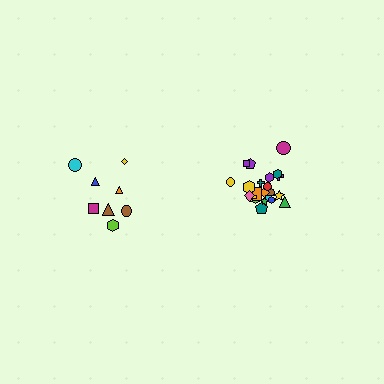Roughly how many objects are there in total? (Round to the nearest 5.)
Roughly 30 objects in total.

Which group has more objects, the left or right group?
The right group.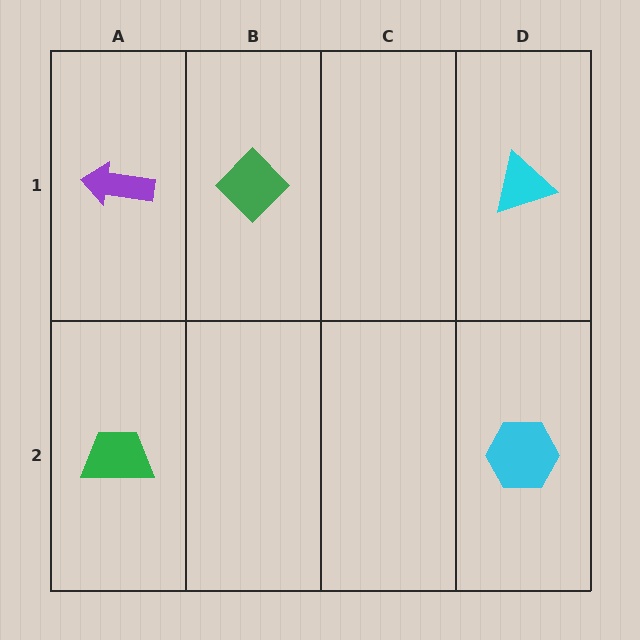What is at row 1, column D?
A cyan triangle.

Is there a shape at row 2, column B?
No, that cell is empty.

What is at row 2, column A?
A green trapezoid.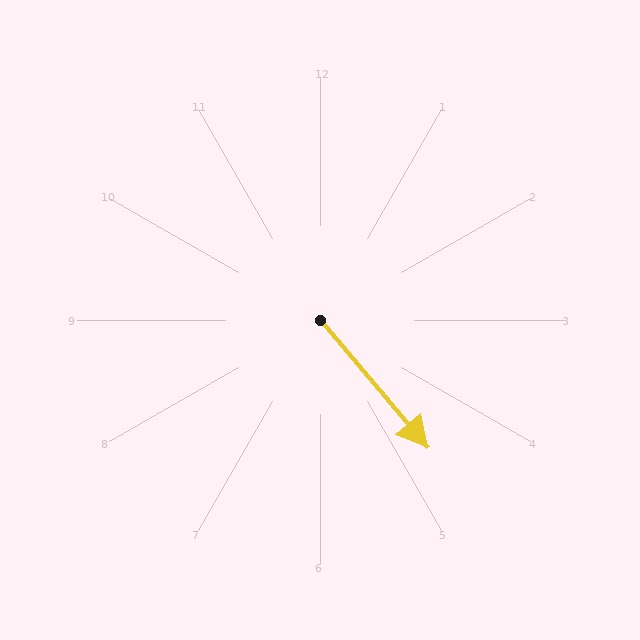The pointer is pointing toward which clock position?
Roughly 5 o'clock.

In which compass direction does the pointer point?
Southeast.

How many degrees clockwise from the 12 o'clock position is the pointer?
Approximately 140 degrees.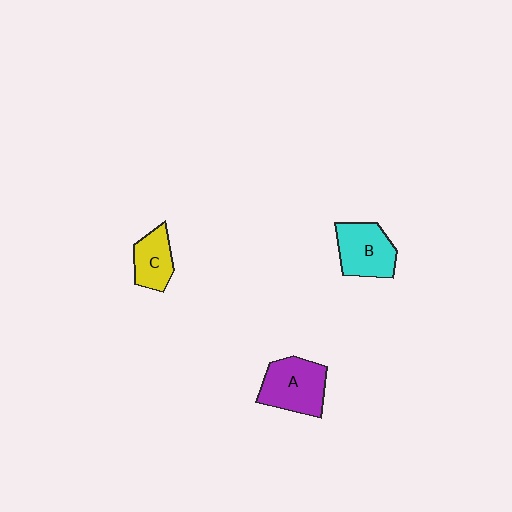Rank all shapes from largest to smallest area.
From largest to smallest: A (purple), B (cyan), C (yellow).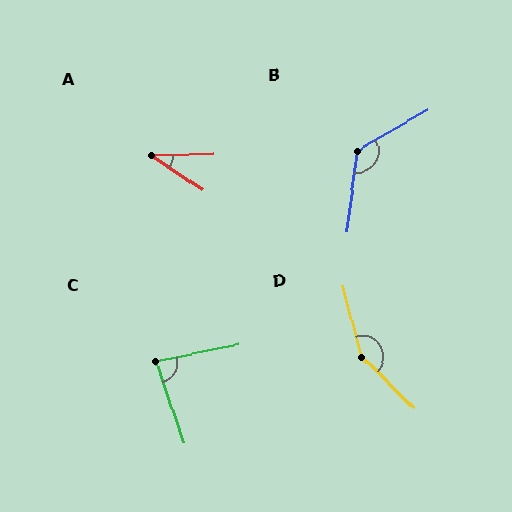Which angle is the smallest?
A, at approximately 35 degrees.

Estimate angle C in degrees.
Approximately 83 degrees.